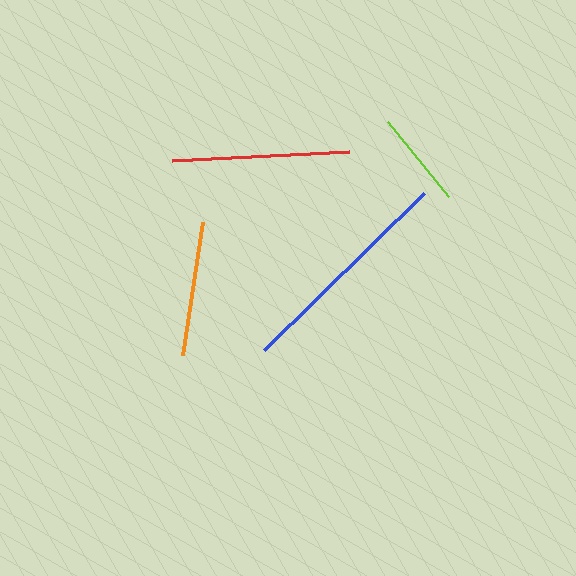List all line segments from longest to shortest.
From longest to shortest: blue, red, orange, lime.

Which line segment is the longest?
The blue line is the longest at approximately 224 pixels.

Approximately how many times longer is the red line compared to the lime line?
The red line is approximately 1.8 times the length of the lime line.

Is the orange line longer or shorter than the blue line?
The blue line is longer than the orange line.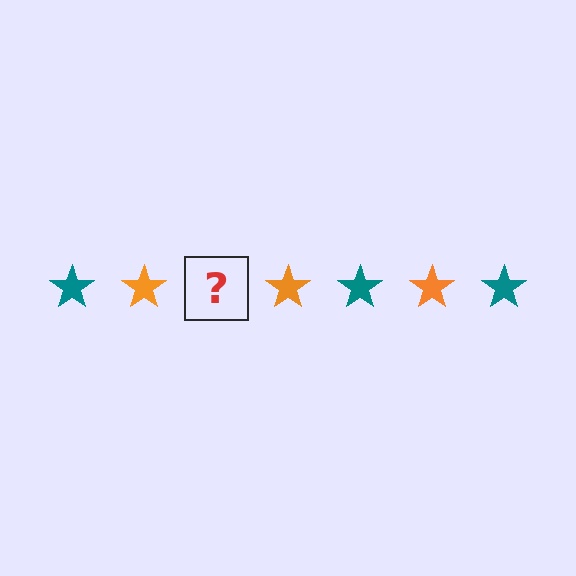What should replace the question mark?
The question mark should be replaced with a teal star.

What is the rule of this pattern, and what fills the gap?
The rule is that the pattern cycles through teal, orange stars. The gap should be filled with a teal star.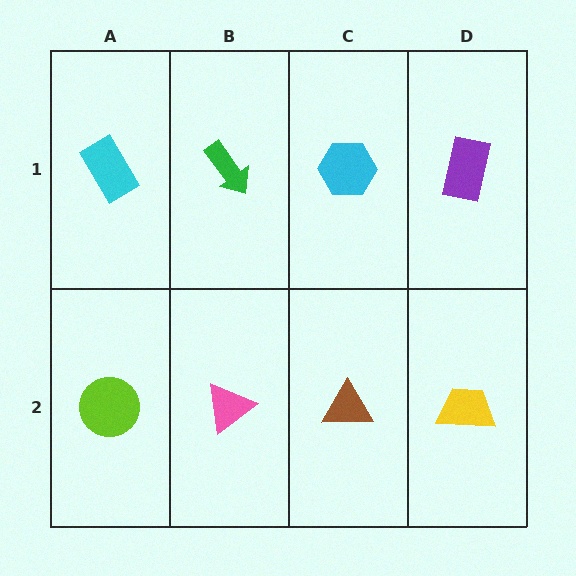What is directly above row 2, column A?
A cyan rectangle.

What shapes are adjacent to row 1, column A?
A lime circle (row 2, column A), a green arrow (row 1, column B).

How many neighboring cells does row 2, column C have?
3.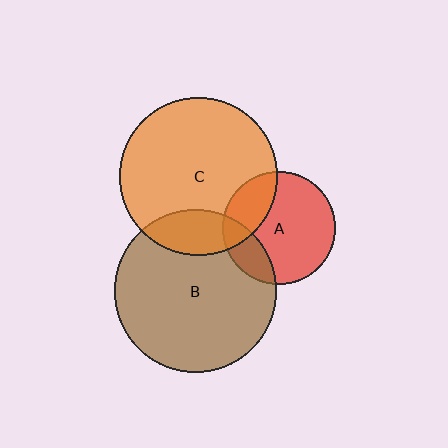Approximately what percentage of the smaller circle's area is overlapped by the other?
Approximately 20%.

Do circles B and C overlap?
Yes.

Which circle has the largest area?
Circle B (brown).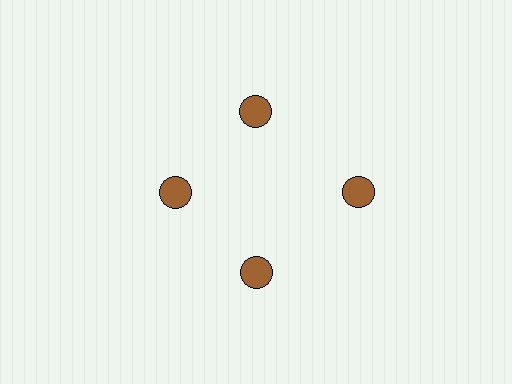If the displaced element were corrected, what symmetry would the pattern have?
It would have 4-fold rotational symmetry — the pattern would map onto itself every 90 degrees.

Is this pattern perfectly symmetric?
No. The 4 brown circles are arranged in a ring, but one element near the 3 o'clock position is pushed outward from the center, breaking the 4-fold rotational symmetry.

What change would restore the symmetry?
The symmetry would be restored by moving it inward, back onto the ring so that all 4 circles sit at equal angles and equal distance from the center.